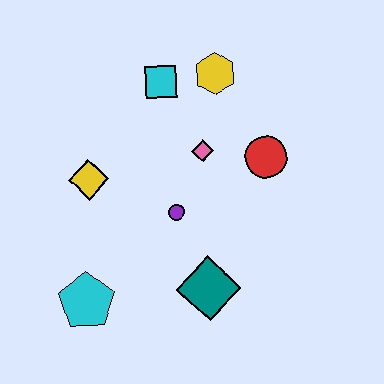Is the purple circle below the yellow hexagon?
Yes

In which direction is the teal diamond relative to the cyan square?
The teal diamond is below the cyan square.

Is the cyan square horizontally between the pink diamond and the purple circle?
No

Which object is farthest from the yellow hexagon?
The cyan pentagon is farthest from the yellow hexagon.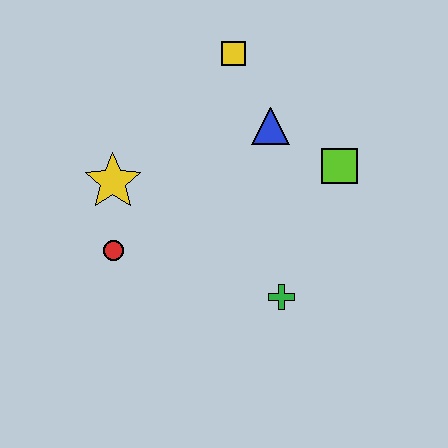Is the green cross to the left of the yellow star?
No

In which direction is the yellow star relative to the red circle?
The yellow star is above the red circle.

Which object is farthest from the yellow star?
The lime square is farthest from the yellow star.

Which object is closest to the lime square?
The blue triangle is closest to the lime square.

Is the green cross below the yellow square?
Yes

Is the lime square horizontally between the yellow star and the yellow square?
No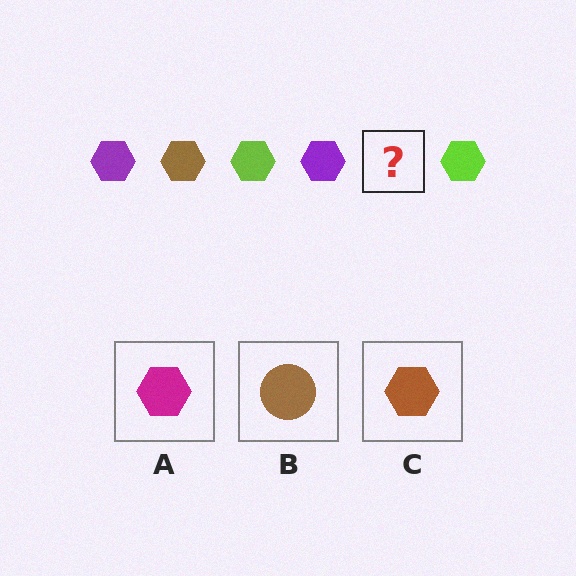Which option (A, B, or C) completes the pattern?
C.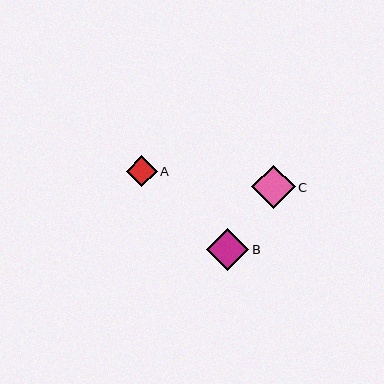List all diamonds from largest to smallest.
From largest to smallest: C, B, A.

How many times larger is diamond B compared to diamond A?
Diamond B is approximately 1.4 times the size of diamond A.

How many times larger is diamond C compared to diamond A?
Diamond C is approximately 1.4 times the size of diamond A.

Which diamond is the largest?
Diamond C is the largest with a size of approximately 43 pixels.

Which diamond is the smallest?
Diamond A is the smallest with a size of approximately 31 pixels.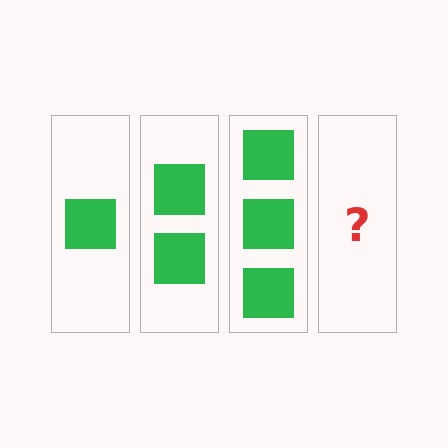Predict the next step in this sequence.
The next step is 4 squares.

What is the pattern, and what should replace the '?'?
The pattern is that each step adds one more square. The '?' should be 4 squares.